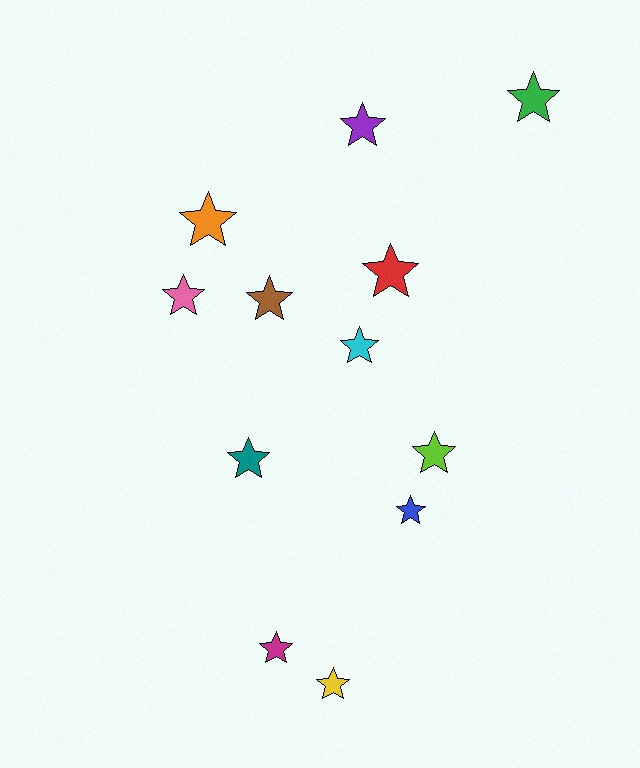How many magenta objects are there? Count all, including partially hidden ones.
There is 1 magenta object.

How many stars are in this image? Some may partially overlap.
There are 12 stars.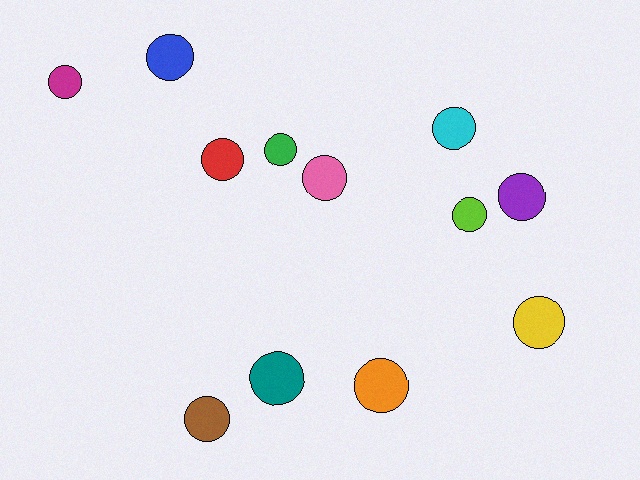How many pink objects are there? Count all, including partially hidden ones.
There is 1 pink object.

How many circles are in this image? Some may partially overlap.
There are 12 circles.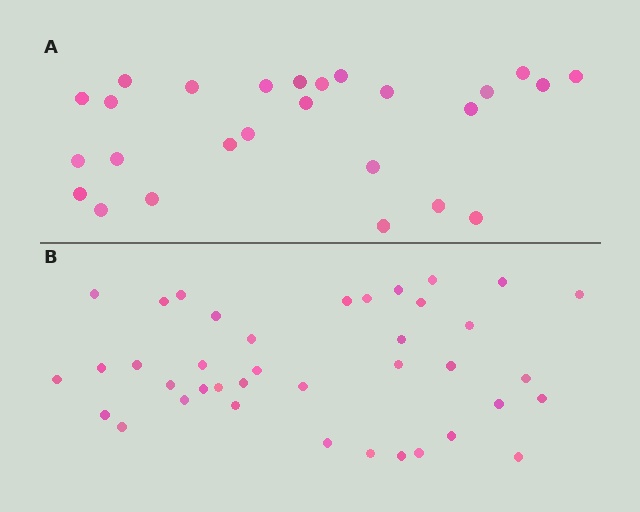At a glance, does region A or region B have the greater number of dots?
Region B (the bottom region) has more dots.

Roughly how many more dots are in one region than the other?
Region B has approximately 15 more dots than region A.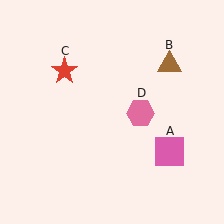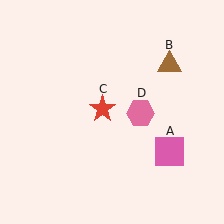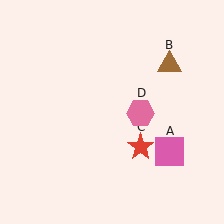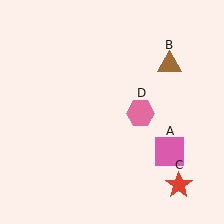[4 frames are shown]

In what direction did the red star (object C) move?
The red star (object C) moved down and to the right.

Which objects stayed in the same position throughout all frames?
Pink square (object A) and brown triangle (object B) and pink hexagon (object D) remained stationary.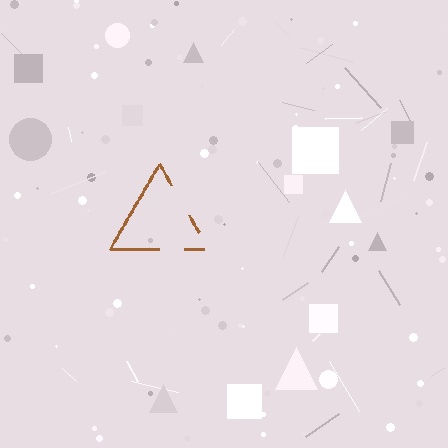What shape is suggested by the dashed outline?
The dashed outline suggests a triangle.